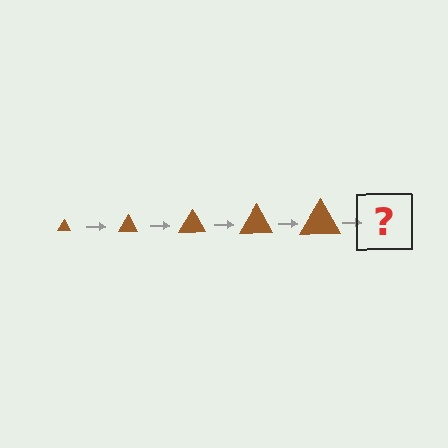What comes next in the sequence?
The next element should be a brown triangle, larger than the previous one.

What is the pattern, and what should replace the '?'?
The pattern is that the triangle gets progressively larger each step. The '?' should be a brown triangle, larger than the previous one.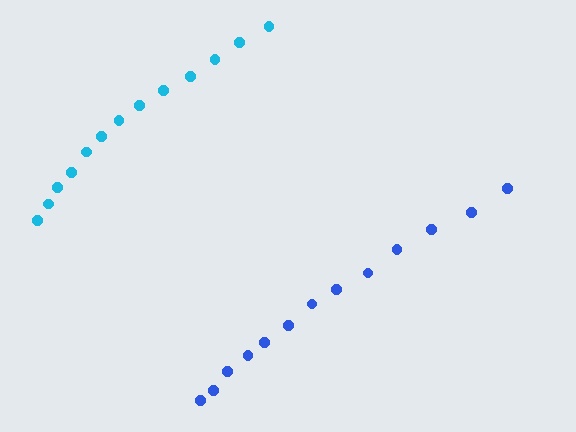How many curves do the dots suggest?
There are 2 distinct paths.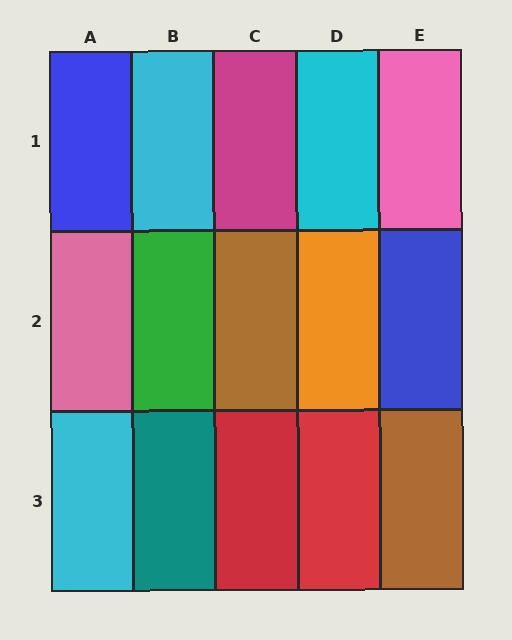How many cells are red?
2 cells are red.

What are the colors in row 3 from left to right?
Cyan, teal, red, red, brown.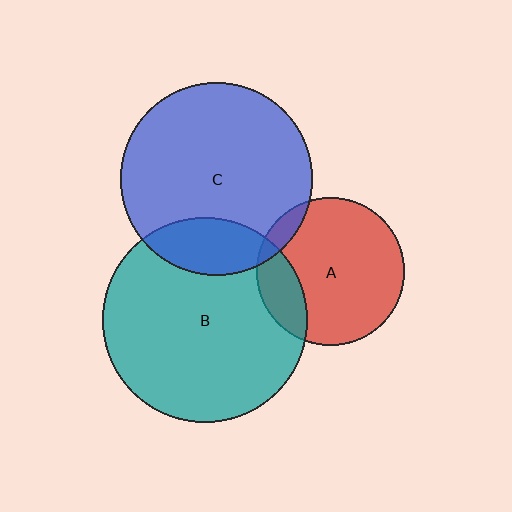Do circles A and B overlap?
Yes.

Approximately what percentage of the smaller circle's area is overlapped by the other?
Approximately 20%.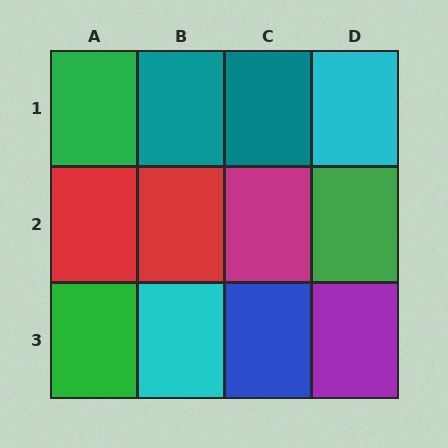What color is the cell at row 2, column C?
Magenta.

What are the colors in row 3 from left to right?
Green, cyan, blue, purple.